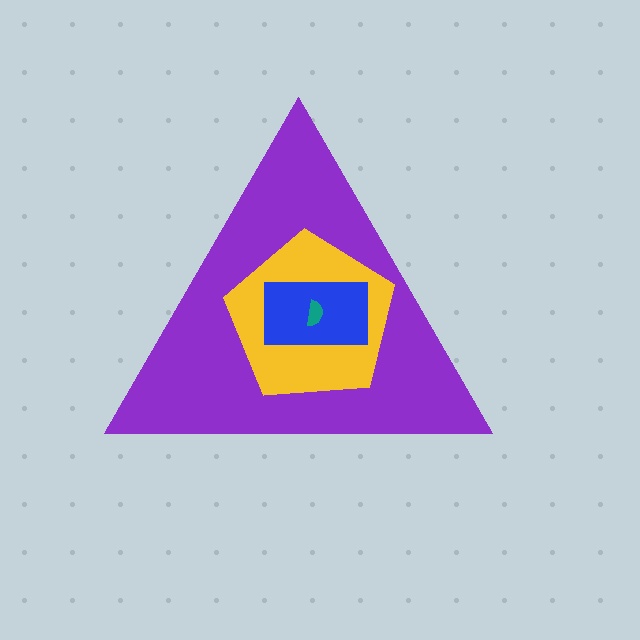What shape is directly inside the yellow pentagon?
The blue rectangle.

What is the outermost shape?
The purple triangle.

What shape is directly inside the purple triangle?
The yellow pentagon.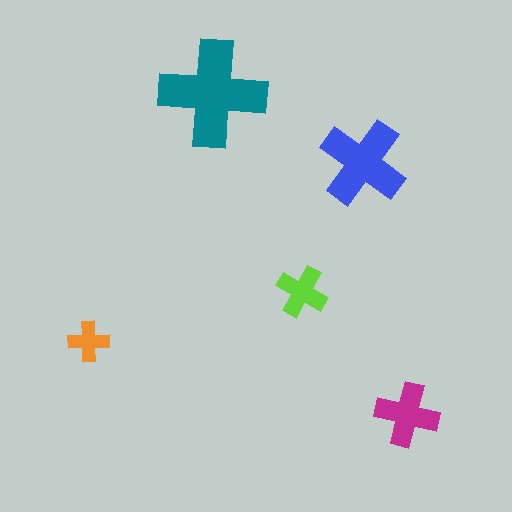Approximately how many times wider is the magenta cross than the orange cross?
About 1.5 times wider.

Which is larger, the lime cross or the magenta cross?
The magenta one.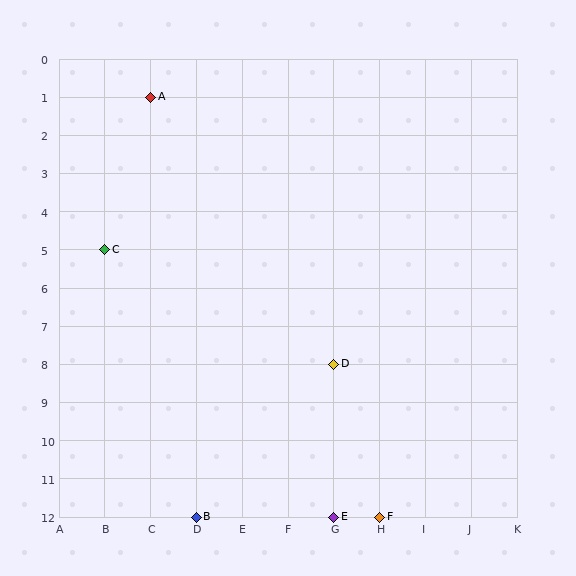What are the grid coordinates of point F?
Point F is at grid coordinates (H, 12).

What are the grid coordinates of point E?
Point E is at grid coordinates (G, 12).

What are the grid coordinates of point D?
Point D is at grid coordinates (G, 8).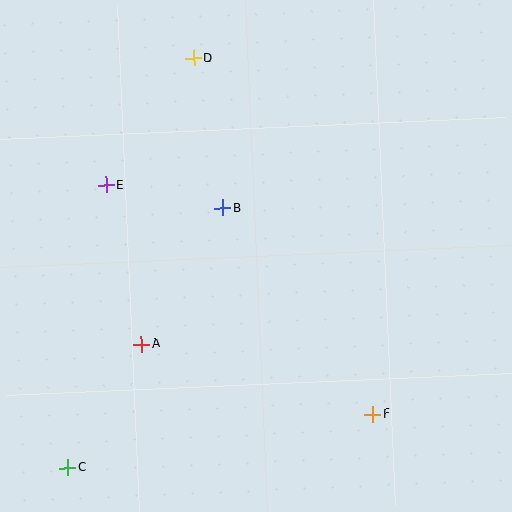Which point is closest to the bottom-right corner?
Point F is closest to the bottom-right corner.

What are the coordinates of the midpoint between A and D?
The midpoint between A and D is at (168, 201).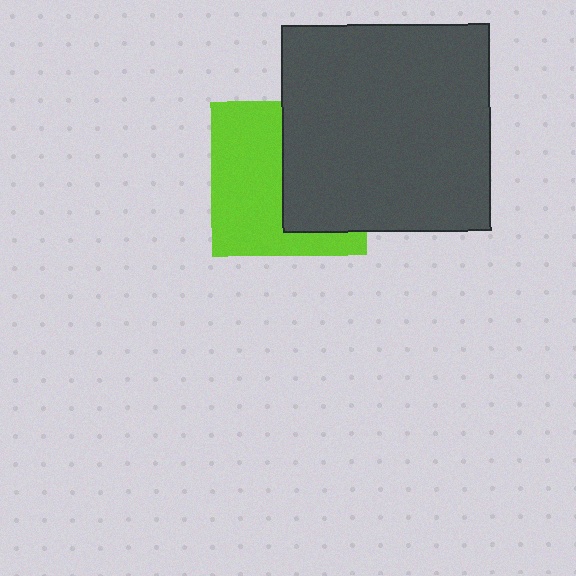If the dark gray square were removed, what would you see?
You would see the complete lime square.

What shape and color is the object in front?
The object in front is a dark gray square.